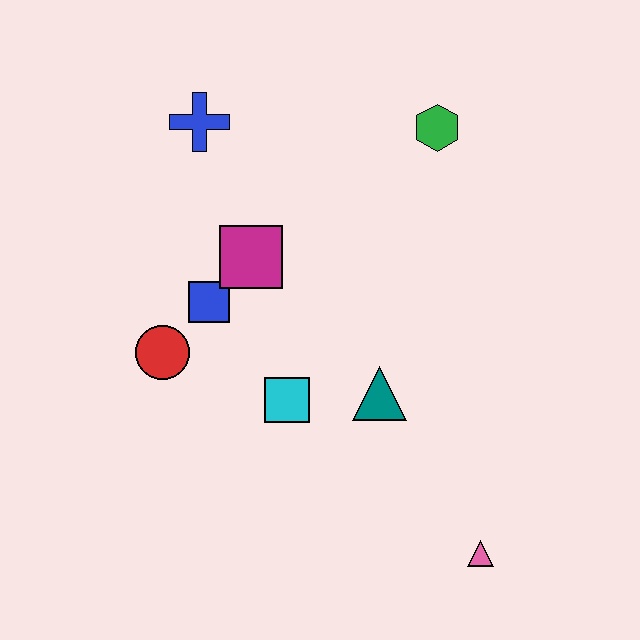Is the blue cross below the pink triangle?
No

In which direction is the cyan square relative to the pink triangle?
The cyan square is to the left of the pink triangle.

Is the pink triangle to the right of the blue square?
Yes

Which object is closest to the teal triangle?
The cyan square is closest to the teal triangle.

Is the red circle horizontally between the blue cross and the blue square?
No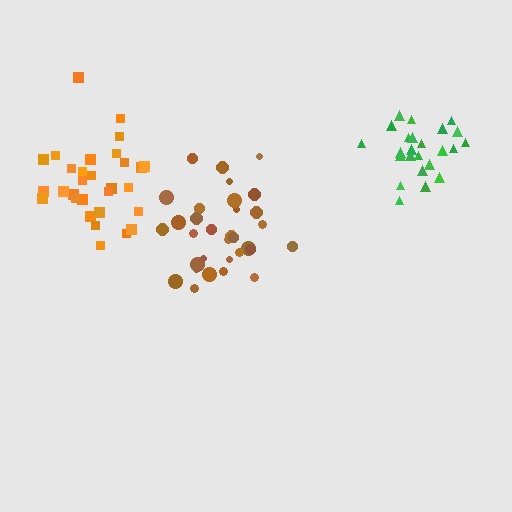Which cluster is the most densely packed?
Orange.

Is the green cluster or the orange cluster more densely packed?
Orange.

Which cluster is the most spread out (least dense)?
Brown.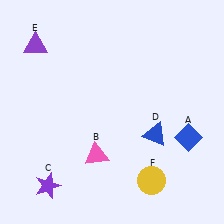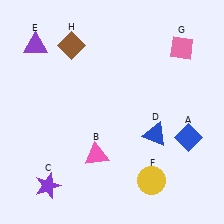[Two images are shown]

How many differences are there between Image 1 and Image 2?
There are 2 differences between the two images.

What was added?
A pink diamond (G), a brown diamond (H) were added in Image 2.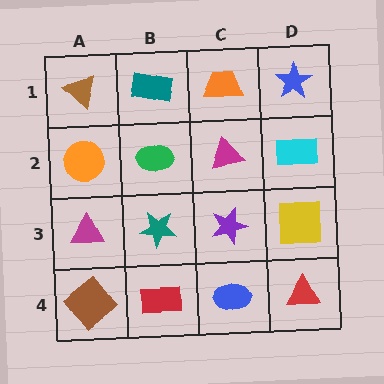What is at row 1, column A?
A brown triangle.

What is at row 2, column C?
A magenta triangle.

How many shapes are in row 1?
4 shapes.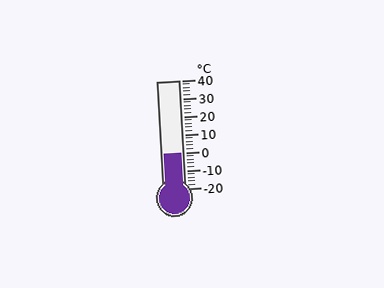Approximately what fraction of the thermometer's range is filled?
The thermometer is filled to approximately 35% of its range.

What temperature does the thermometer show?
The thermometer shows approximately 0°C.